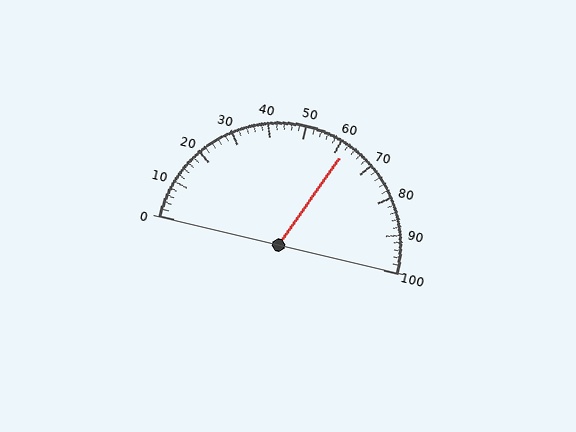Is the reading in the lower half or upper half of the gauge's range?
The reading is in the upper half of the range (0 to 100).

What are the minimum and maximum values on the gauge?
The gauge ranges from 0 to 100.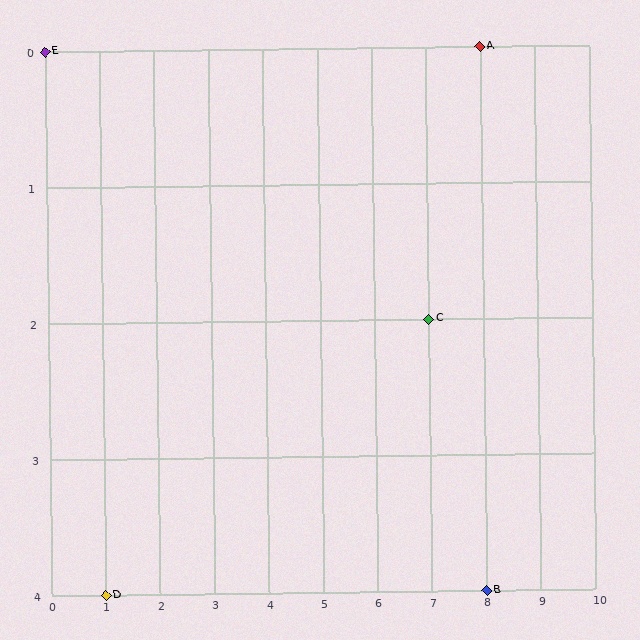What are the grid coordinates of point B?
Point B is at grid coordinates (8, 4).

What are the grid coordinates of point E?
Point E is at grid coordinates (0, 0).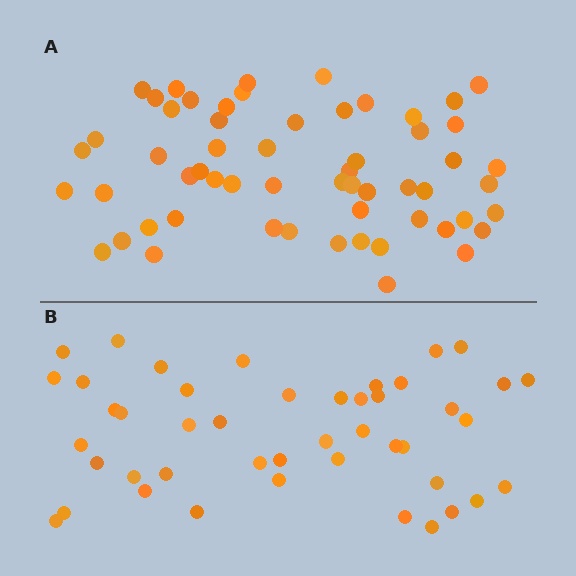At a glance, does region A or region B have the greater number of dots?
Region A (the top region) has more dots.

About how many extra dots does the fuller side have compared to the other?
Region A has approximately 15 more dots than region B.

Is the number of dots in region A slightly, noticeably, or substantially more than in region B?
Region A has noticeably more, but not dramatically so. The ratio is roughly 1.3 to 1.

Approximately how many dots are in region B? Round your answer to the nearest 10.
About 40 dots. (The exact count is 45, which rounds to 40.)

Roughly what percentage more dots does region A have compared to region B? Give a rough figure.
About 30% more.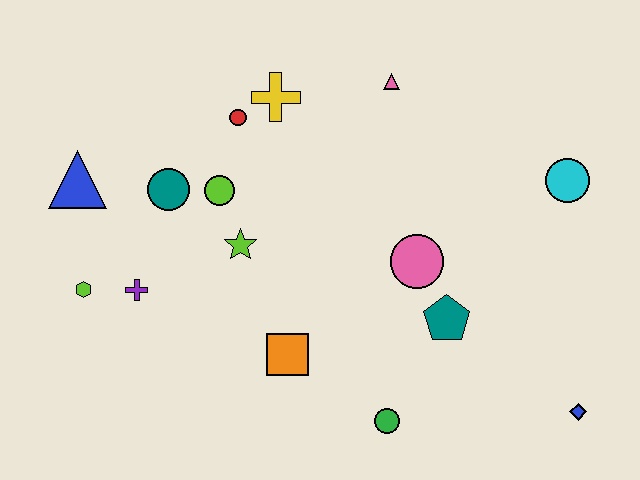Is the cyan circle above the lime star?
Yes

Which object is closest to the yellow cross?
The red circle is closest to the yellow cross.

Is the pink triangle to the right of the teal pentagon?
No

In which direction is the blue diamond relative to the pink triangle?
The blue diamond is below the pink triangle.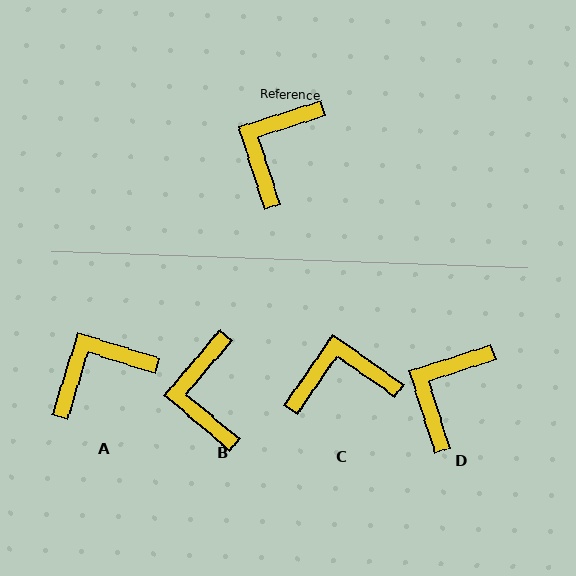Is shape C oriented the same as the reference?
No, it is off by about 53 degrees.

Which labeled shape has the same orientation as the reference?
D.